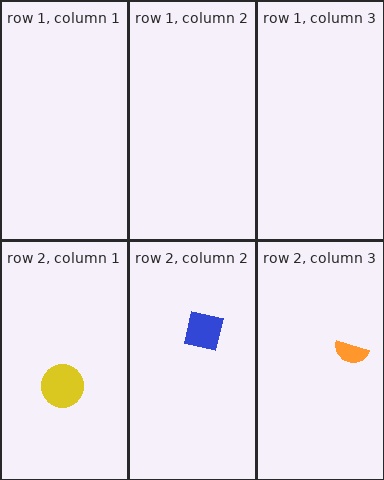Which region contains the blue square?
The row 2, column 2 region.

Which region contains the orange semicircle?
The row 2, column 3 region.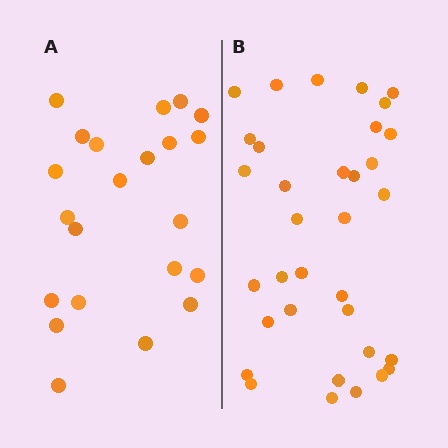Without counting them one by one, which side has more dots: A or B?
Region B (the right region) has more dots.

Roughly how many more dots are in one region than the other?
Region B has roughly 12 or so more dots than region A.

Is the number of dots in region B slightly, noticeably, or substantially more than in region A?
Region B has substantially more. The ratio is roughly 1.5 to 1.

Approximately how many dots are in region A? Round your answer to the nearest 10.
About 20 dots. (The exact count is 22, which rounds to 20.)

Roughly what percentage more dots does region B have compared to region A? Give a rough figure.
About 55% more.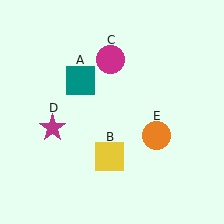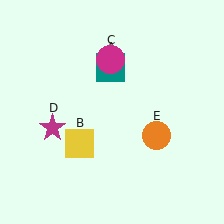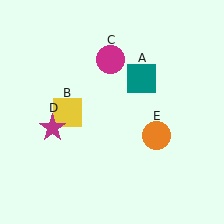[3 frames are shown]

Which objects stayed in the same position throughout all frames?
Magenta circle (object C) and magenta star (object D) and orange circle (object E) remained stationary.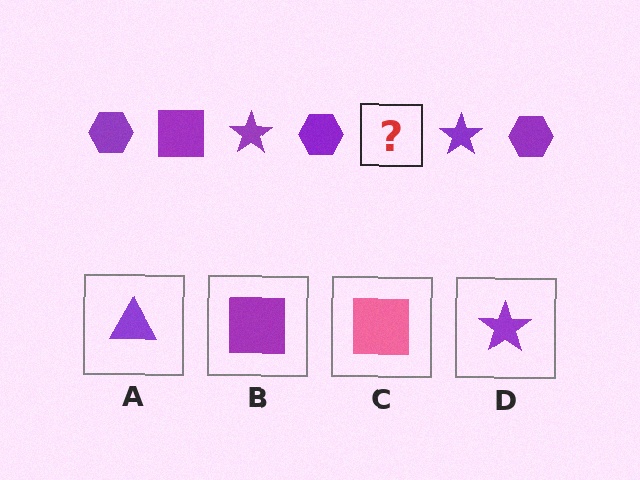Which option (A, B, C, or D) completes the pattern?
B.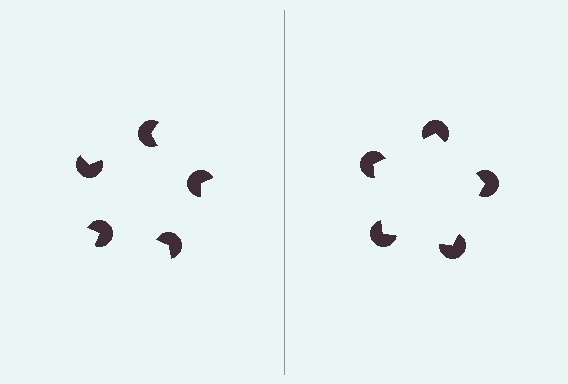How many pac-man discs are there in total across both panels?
10 — 5 on each side.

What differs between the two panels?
The pac-man discs are positioned identically on both sides; only the wedge orientations differ. On the right they align to a pentagon; on the left they are misaligned.